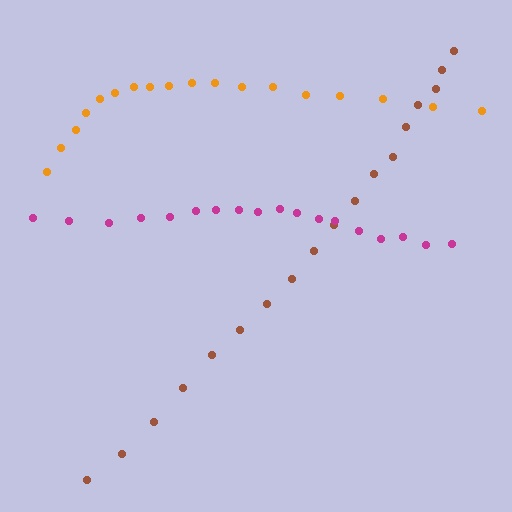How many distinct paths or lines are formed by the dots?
There are 3 distinct paths.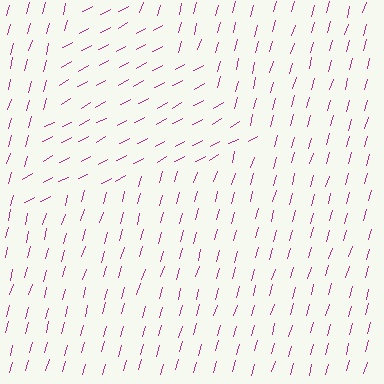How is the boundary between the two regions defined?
The boundary is defined purely by a change in line orientation (approximately 45 degrees difference). All lines are the same color and thickness.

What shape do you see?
I see a triangle.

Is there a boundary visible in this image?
Yes, there is a texture boundary formed by a change in line orientation.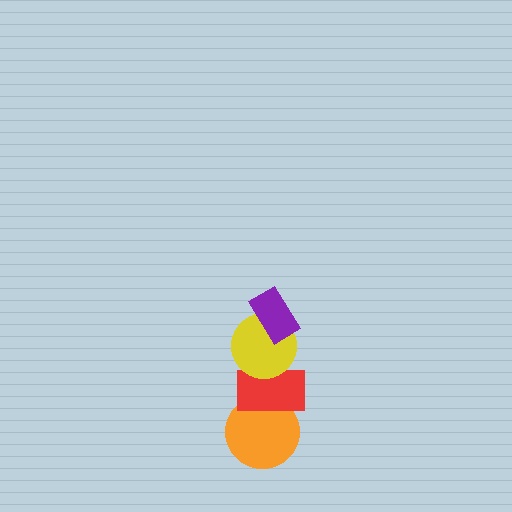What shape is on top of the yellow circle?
The purple rectangle is on top of the yellow circle.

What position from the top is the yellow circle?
The yellow circle is 2nd from the top.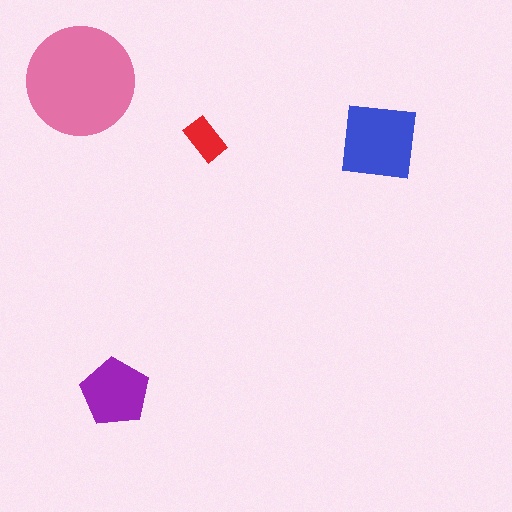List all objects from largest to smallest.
The pink circle, the blue square, the purple pentagon, the red rectangle.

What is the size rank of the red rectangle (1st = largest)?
4th.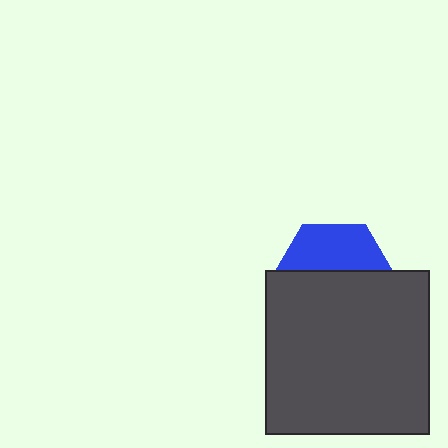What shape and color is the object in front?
The object in front is a dark gray square.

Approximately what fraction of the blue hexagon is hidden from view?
Roughly 61% of the blue hexagon is hidden behind the dark gray square.